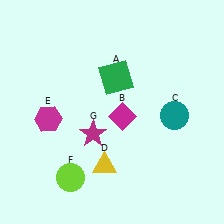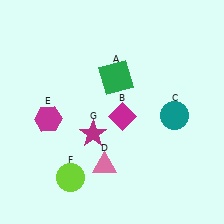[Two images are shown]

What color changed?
The triangle (D) changed from yellow in Image 1 to pink in Image 2.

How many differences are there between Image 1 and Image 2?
There is 1 difference between the two images.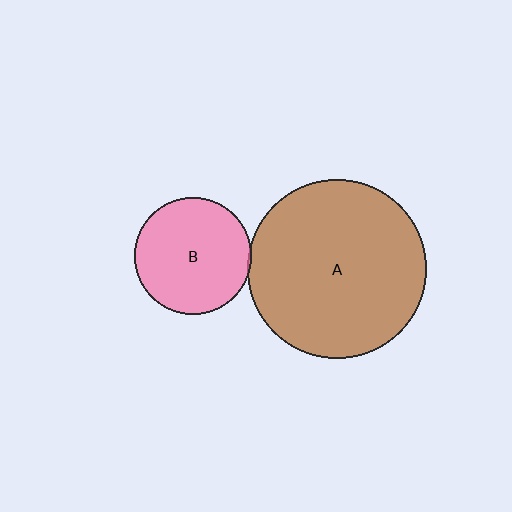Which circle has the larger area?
Circle A (brown).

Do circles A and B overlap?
Yes.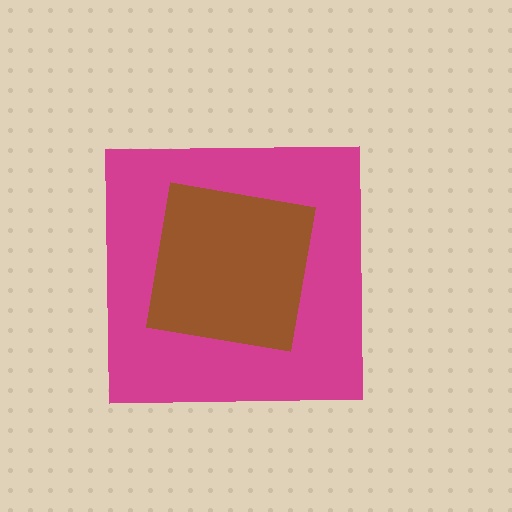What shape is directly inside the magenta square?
The brown square.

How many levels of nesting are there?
2.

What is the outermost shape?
The magenta square.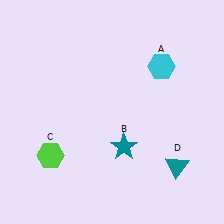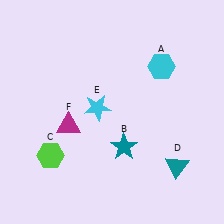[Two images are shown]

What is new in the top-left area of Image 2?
A cyan star (E) was added in the top-left area of Image 2.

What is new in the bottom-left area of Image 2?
A magenta triangle (F) was added in the bottom-left area of Image 2.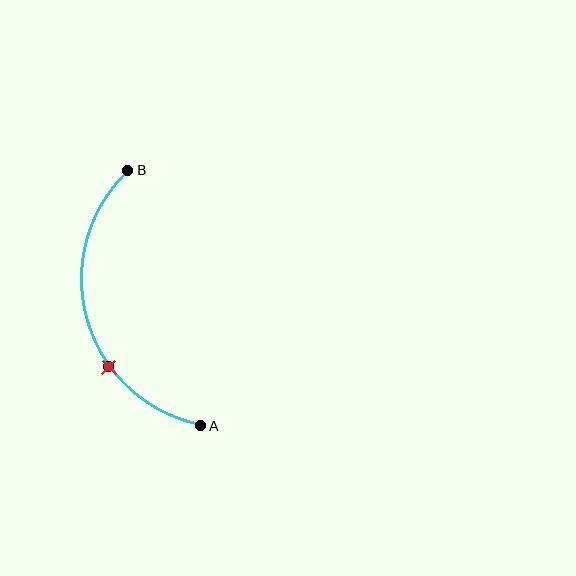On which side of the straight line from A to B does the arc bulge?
The arc bulges to the left of the straight line connecting A and B.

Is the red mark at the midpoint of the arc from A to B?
No. The red mark lies on the arc but is closer to endpoint A. The arc midpoint would be at the point on the curve equidistant along the arc from both A and B.